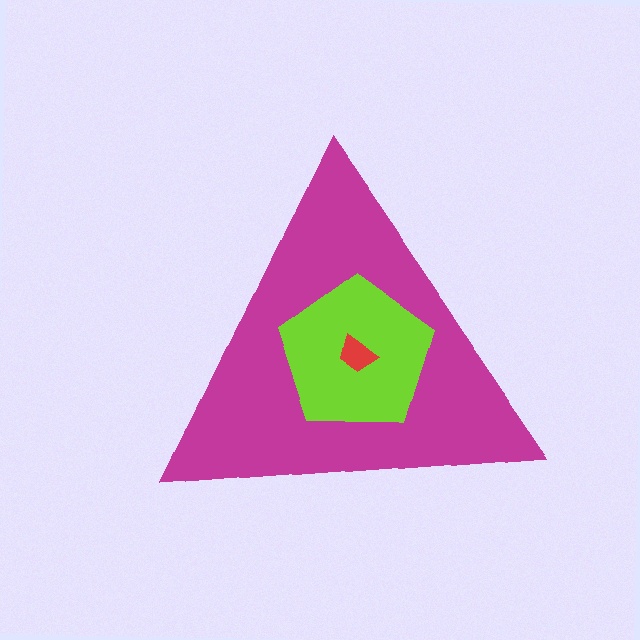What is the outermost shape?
The magenta triangle.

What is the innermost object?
The red trapezoid.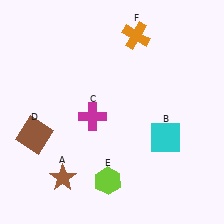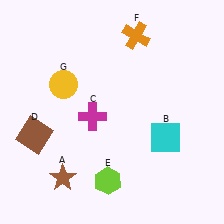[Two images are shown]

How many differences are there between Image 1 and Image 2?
There is 1 difference between the two images.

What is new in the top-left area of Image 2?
A yellow circle (G) was added in the top-left area of Image 2.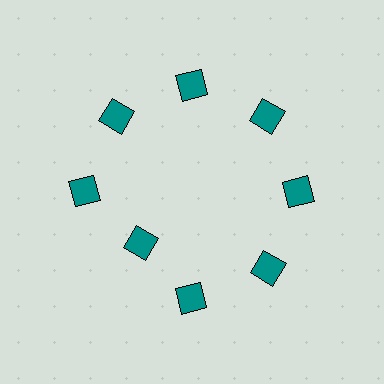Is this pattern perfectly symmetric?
No. The 8 teal squares are arranged in a ring, but one element near the 8 o'clock position is pulled inward toward the center, breaking the 8-fold rotational symmetry.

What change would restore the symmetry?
The symmetry would be restored by moving it outward, back onto the ring so that all 8 squares sit at equal angles and equal distance from the center.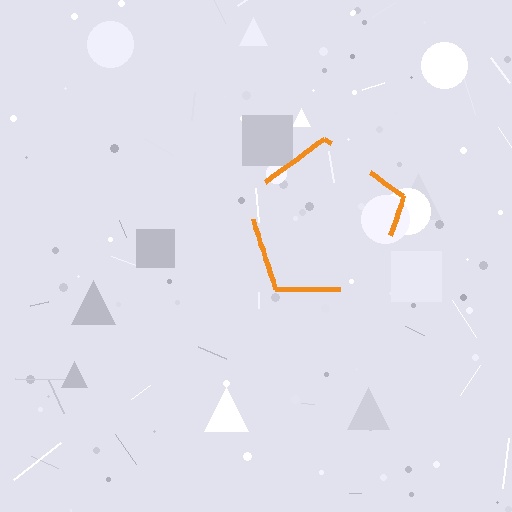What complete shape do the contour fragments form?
The contour fragments form a pentagon.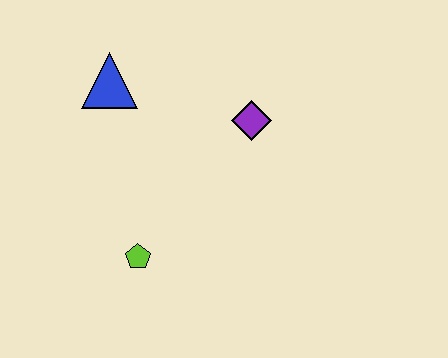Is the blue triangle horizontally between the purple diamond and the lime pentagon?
No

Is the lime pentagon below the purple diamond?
Yes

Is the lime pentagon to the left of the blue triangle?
No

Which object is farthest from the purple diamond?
The lime pentagon is farthest from the purple diamond.